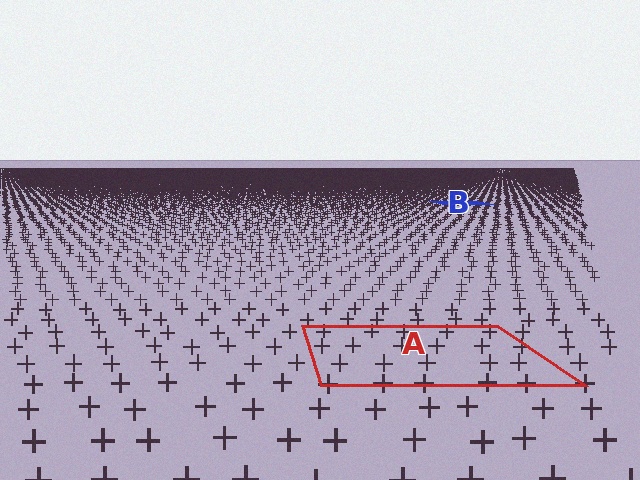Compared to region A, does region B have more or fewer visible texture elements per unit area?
Region B has more texture elements per unit area — they are packed more densely because it is farther away.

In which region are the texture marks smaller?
The texture marks are smaller in region B, because it is farther away.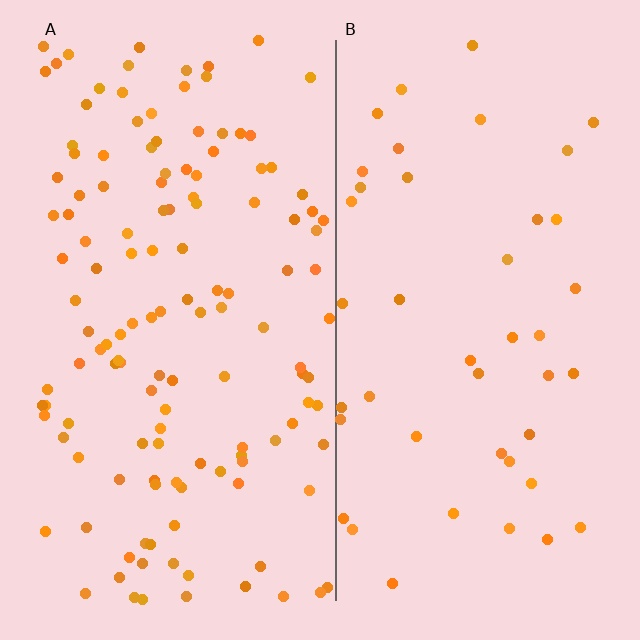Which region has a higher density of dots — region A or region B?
A (the left).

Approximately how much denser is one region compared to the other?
Approximately 3.1× — region A over region B.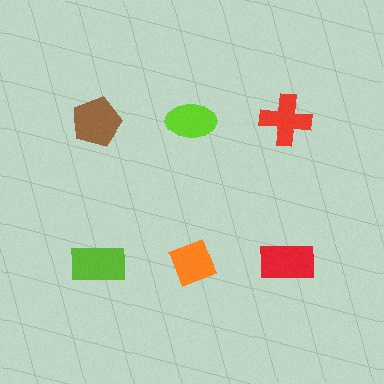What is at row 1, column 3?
A red cross.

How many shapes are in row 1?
3 shapes.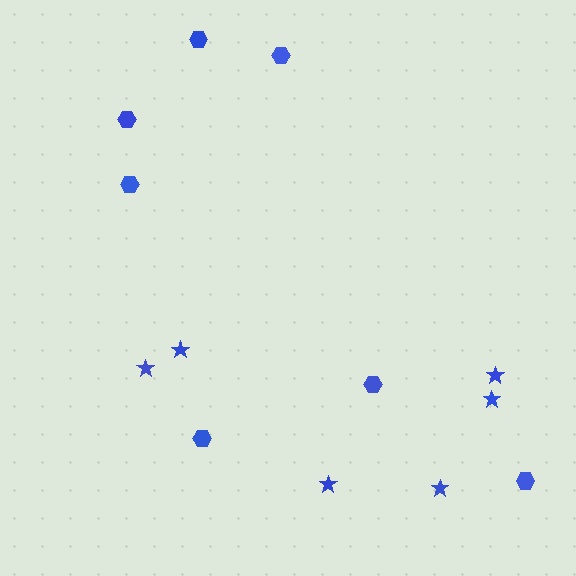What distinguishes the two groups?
There are 2 groups: one group of hexagons (7) and one group of stars (6).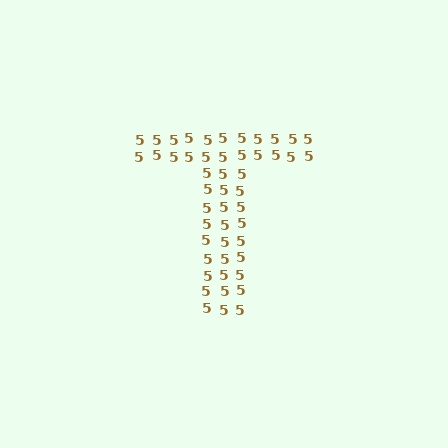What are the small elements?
The small elements are digit 5's.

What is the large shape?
The large shape is the letter T.